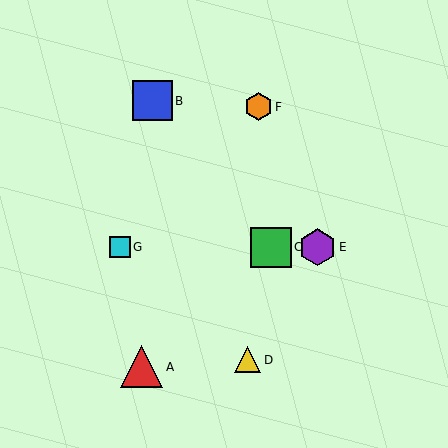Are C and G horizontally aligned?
Yes, both are at y≈247.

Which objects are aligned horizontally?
Objects C, E, G are aligned horizontally.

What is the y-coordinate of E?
Object E is at y≈247.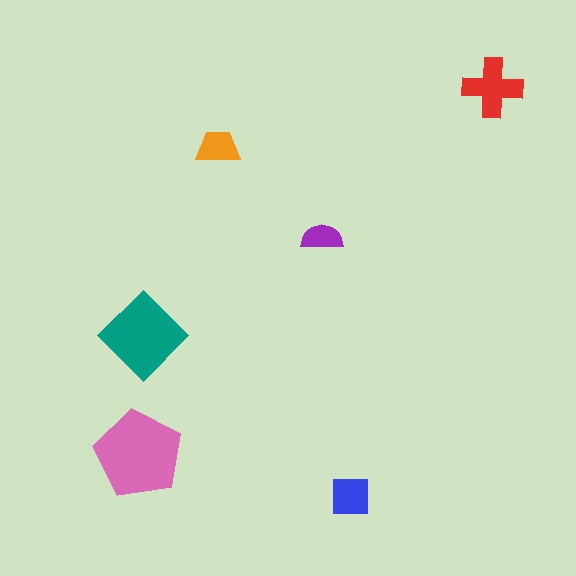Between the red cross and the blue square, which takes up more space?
The red cross.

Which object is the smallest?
The purple semicircle.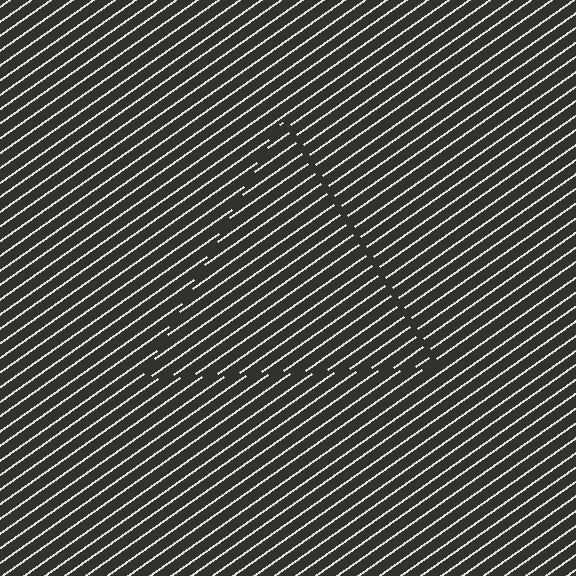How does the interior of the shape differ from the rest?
The interior of the shape contains the same grating, shifted by half a period — the contour is defined by the phase discontinuity where line-ends from the inner and outer gratings abut.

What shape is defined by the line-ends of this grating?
An illusory triangle. The interior of the shape contains the same grating, shifted by half a period — the contour is defined by the phase discontinuity where line-ends from the inner and outer gratings abut.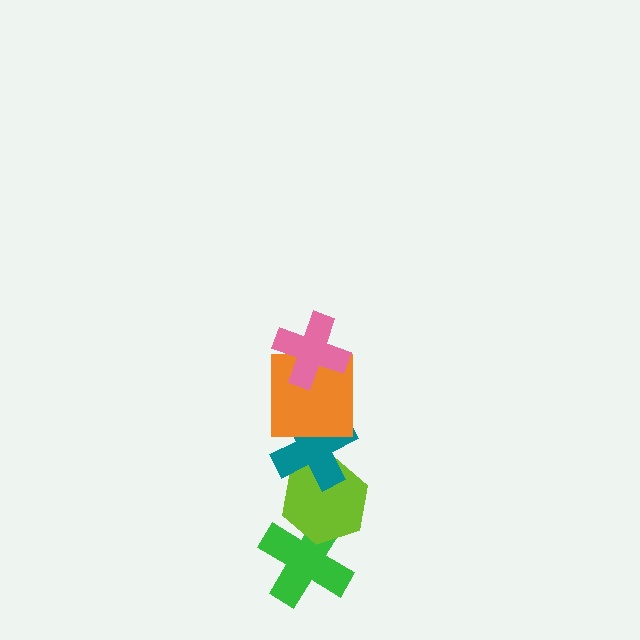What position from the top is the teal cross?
The teal cross is 3rd from the top.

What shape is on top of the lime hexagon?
The teal cross is on top of the lime hexagon.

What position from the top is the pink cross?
The pink cross is 1st from the top.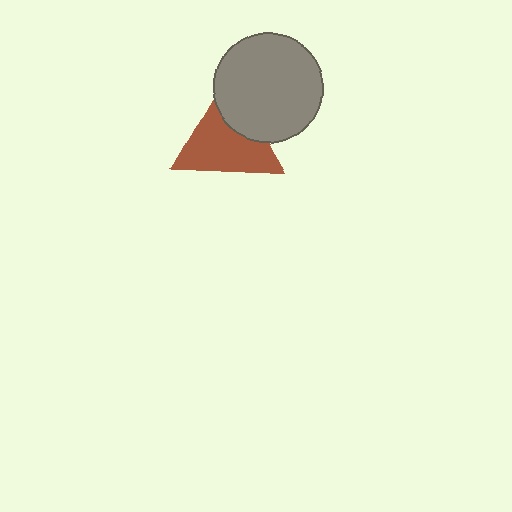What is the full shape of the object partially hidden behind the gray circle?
The partially hidden object is a brown triangle.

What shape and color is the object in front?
The object in front is a gray circle.